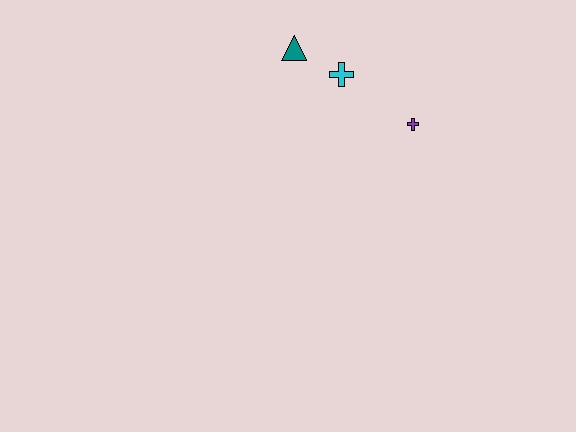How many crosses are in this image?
There are 2 crosses.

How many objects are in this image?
There are 3 objects.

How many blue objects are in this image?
There are no blue objects.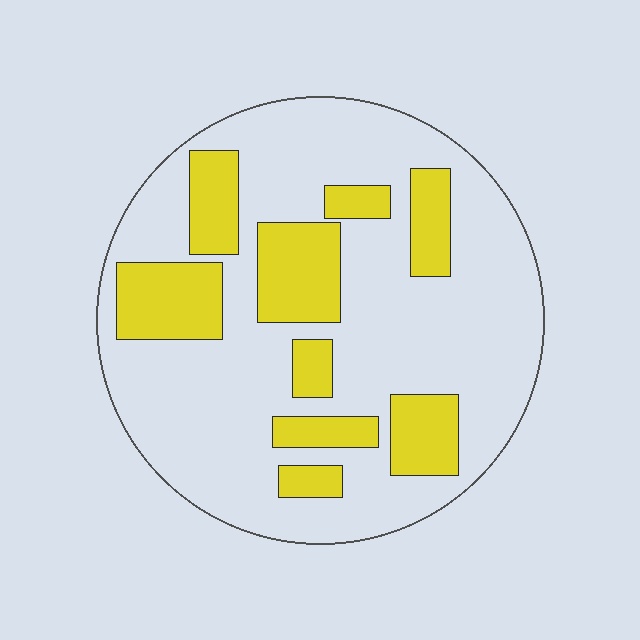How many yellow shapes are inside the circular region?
9.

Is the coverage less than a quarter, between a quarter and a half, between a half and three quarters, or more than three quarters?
Between a quarter and a half.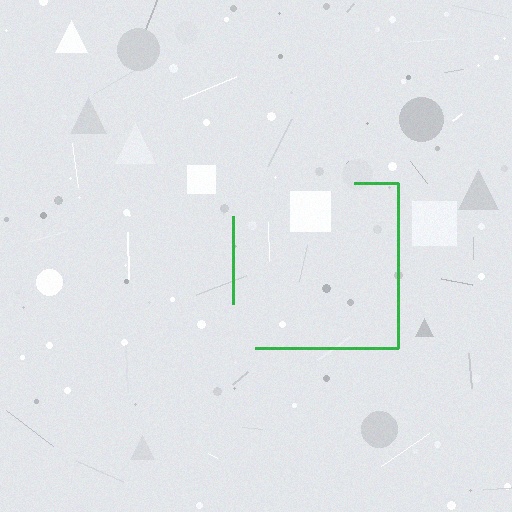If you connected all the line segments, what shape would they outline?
They would outline a square.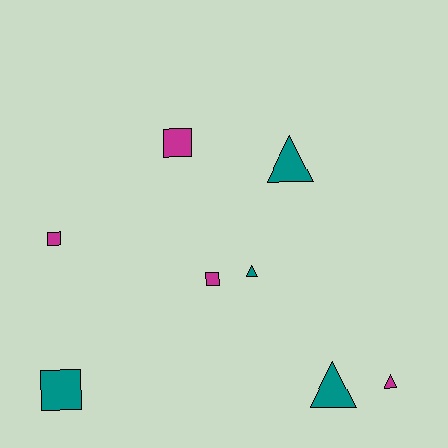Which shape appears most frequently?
Triangle, with 4 objects.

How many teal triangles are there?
There are 3 teal triangles.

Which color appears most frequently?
Teal, with 4 objects.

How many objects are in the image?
There are 8 objects.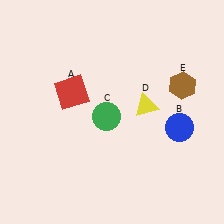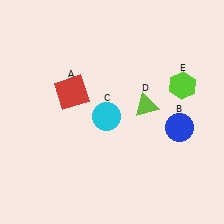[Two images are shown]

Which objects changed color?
C changed from green to cyan. D changed from yellow to lime. E changed from brown to lime.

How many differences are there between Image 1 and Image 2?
There are 3 differences between the two images.